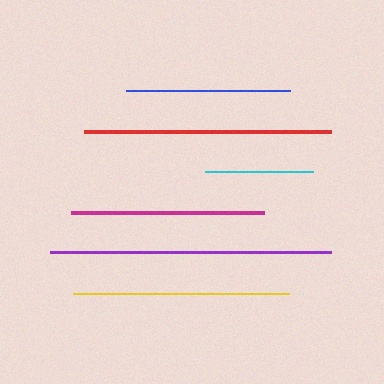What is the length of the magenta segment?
The magenta segment is approximately 193 pixels long.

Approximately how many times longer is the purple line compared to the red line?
The purple line is approximately 1.1 times the length of the red line.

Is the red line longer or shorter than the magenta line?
The red line is longer than the magenta line.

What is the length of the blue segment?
The blue segment is approximately 164 pixels long.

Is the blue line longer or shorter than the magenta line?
The magenta line is longer than the blue line.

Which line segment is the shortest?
The cyan line is the shortest at approximately 107 pixels.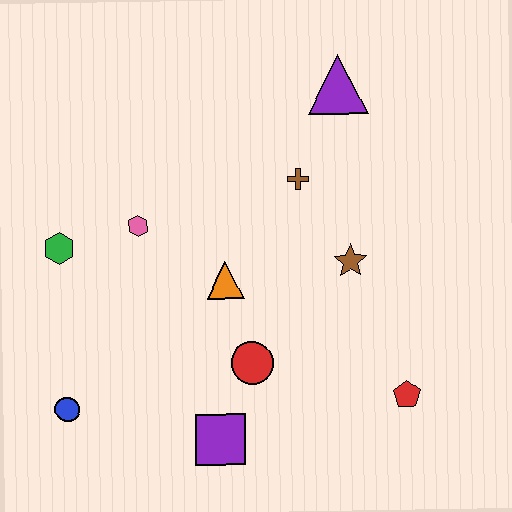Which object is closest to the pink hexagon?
The green hexagon is closest to the pink hexagon.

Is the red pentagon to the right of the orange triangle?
Yes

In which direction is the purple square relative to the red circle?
The purple square is below the red circle.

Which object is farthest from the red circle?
The purple triangle is farthest from the red circle.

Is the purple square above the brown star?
No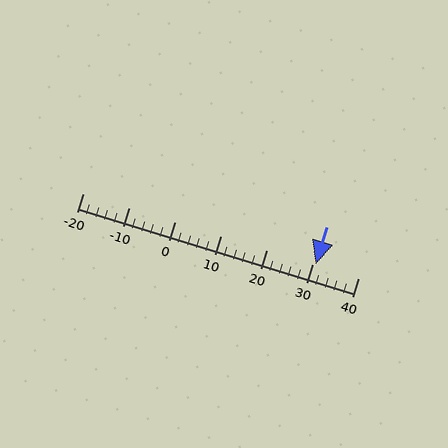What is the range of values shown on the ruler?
The ruler shows values from -20 to 40.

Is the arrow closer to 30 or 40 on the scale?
The arrow is closer to 30.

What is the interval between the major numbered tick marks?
The major tick marks are spaced 10 units apart.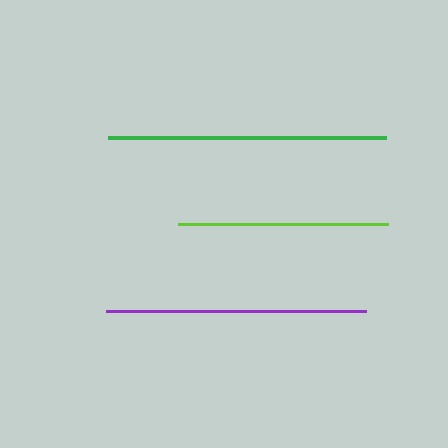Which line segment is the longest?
The green line is the longest at approximately 277 pixels.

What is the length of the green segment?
The green segment is approximately 277 pixels long.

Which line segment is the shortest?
The lime line is the shortest at approximately 210 pixels.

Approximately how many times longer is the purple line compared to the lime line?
The purple line is approximately 1.2 times the length of the lime line.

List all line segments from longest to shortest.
From longest to shortest: green, purple, lime.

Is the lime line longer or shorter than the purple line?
The purple line is longer than the lime line.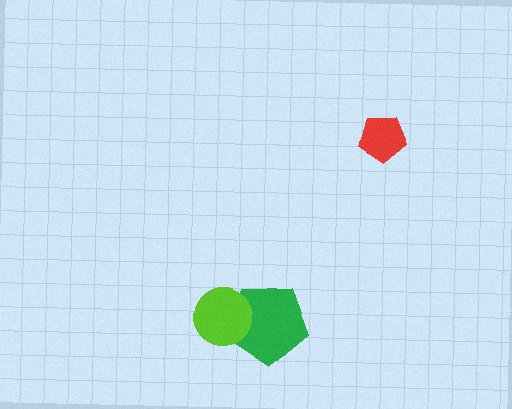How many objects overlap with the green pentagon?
1 object overlaps with the green pentagon.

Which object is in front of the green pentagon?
The lime circle is in front of the green pentagon.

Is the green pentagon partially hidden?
Yes, it is partially covered by another shape.